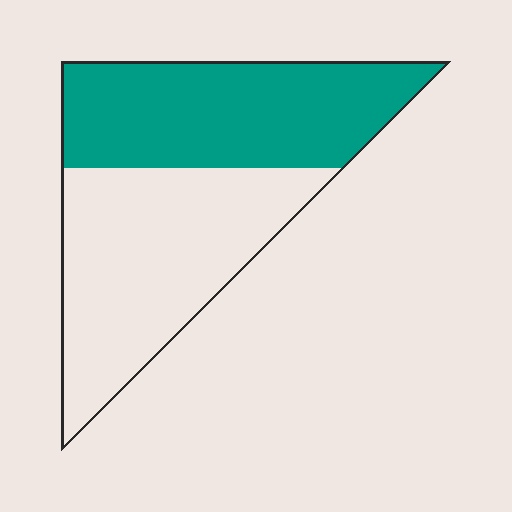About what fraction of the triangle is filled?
About one half (1/2).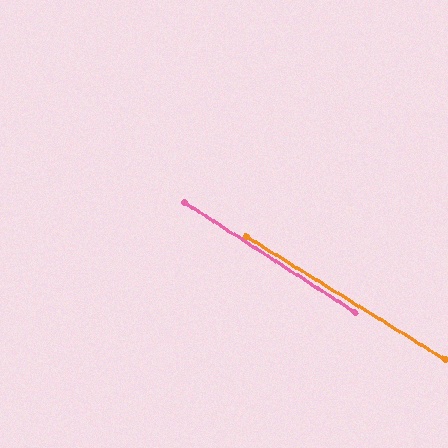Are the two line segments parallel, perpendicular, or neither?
Parallel — their directions differ by only 1.2°.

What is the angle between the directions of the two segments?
Approximately 1 degree.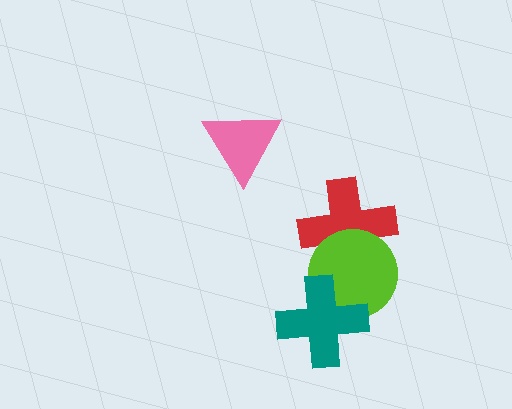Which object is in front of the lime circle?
The teal cross is in front of the lime circle.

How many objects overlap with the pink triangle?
0 objects overlap with the pink triangle.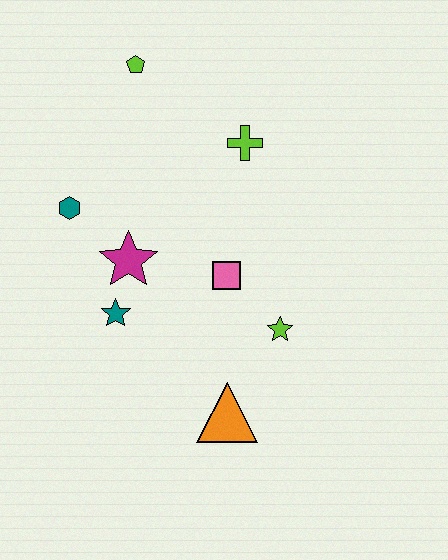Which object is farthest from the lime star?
The lime pentagon is farthest from the lime star.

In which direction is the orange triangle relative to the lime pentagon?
The orange triangle is below the lime pentagon.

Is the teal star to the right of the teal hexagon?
Yes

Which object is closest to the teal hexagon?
The magenta star is closest to the teal hexagon.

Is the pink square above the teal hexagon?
No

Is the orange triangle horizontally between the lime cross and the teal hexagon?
Yes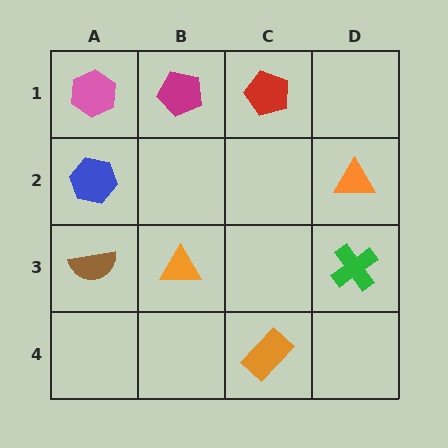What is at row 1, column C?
A red pentagon.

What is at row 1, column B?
A magenta pentagon.